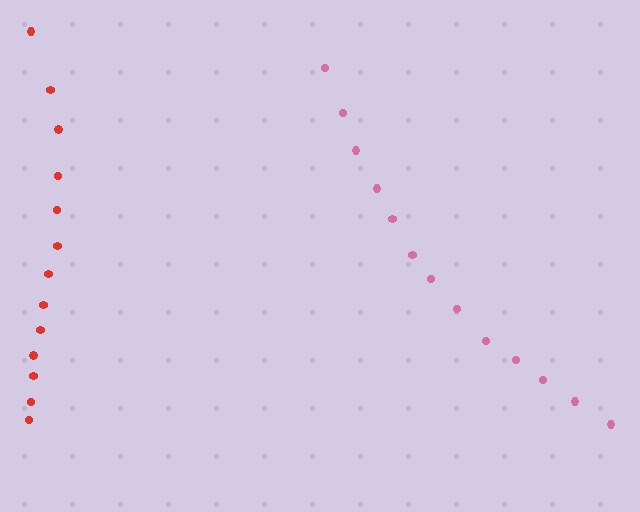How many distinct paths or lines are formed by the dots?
There are 2 distinct paths.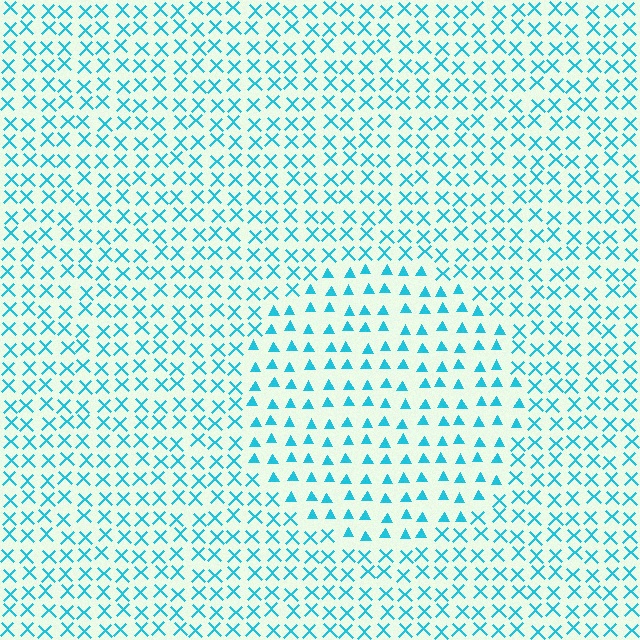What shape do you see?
I see a circle.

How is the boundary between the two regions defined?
The boundary is defined by a change in element shape: triangles inside vs. X marks outside. All elements share the same color and spacing.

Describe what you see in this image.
The image is filled with small cyan elements arranged in a uniform grid. A circle-shaped region contains triangles, while the surrounding area contains X marks. The boundary is defined purely by the change in element shape.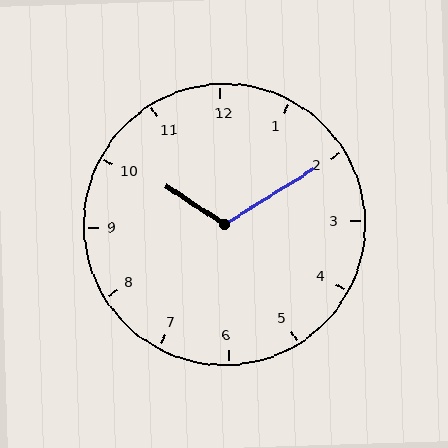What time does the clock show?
10:10.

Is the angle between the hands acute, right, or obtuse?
It is obtuse.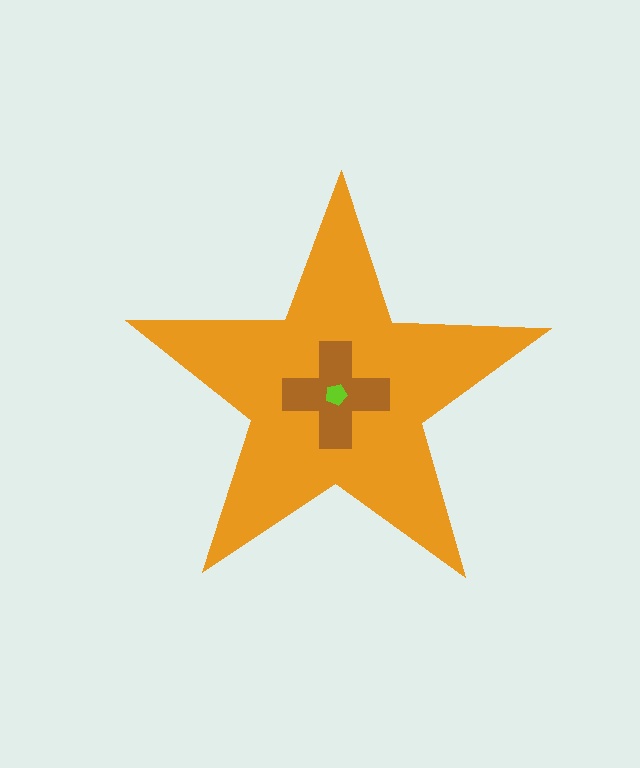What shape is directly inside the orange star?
The brown cross.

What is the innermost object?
The lime pentagon.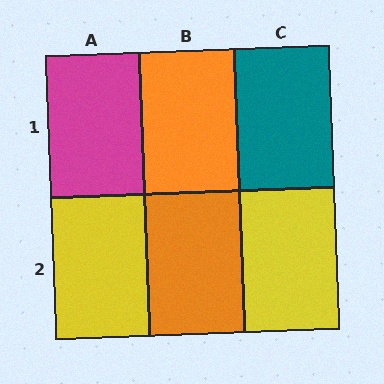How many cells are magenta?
1 cell is magenta.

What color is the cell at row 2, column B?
Orange.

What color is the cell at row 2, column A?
Yellow.